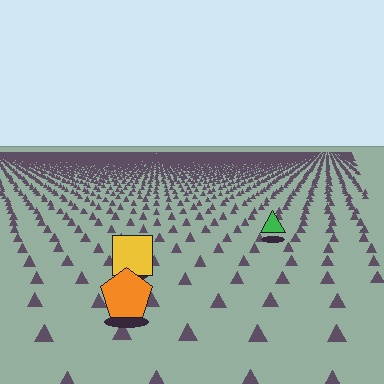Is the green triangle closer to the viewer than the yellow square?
No. The yellow square is closer — you can tell from the texture gradient: the ground texture is coarser near it.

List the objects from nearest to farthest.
From nearest to farthest: the orange pentagon, the yellow square, the green triangle.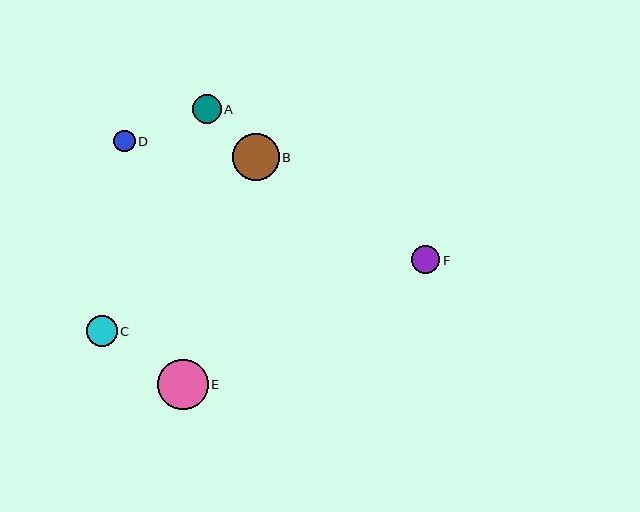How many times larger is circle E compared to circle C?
Circle E is approximately 1.6 times the size of circle C.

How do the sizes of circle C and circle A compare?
Circle C and circle A are approximately the same size.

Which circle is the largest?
Circle E is the largest with a size of approximately 51 pixels.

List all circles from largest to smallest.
From largest to smallest: E, B, C, A, F, D.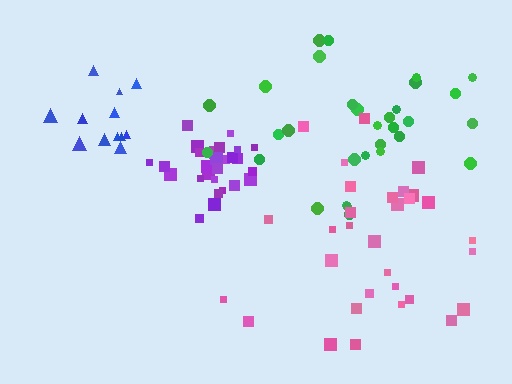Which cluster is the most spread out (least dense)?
Green.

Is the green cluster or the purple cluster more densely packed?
Purple.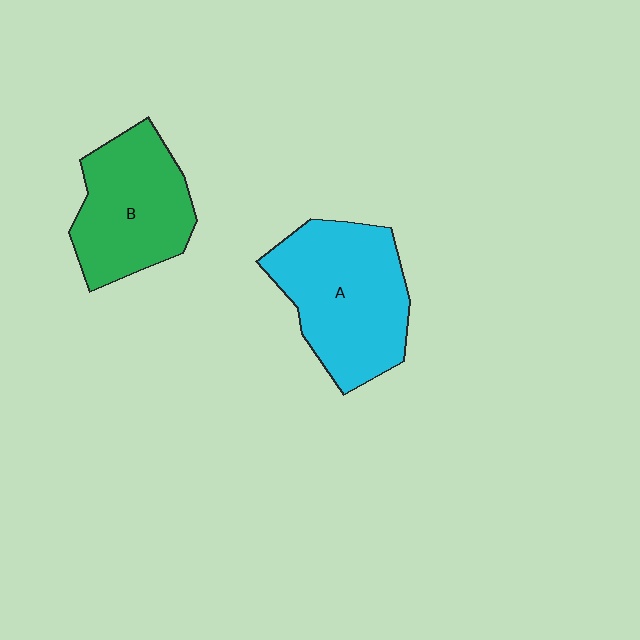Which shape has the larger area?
Shape A (cyan).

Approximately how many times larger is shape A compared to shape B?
Approximately 1.2 times.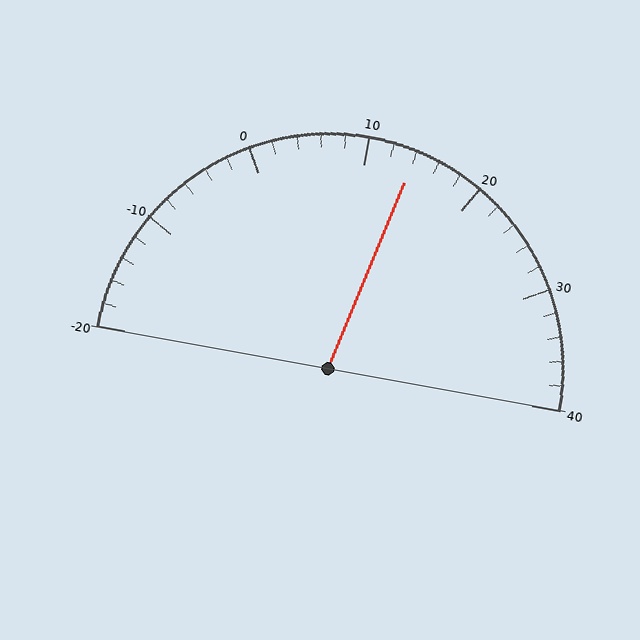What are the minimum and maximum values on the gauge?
The gauge ranges from -20 to 40.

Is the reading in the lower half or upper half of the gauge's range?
The reading is in the upper half of the range (-20 to 40).